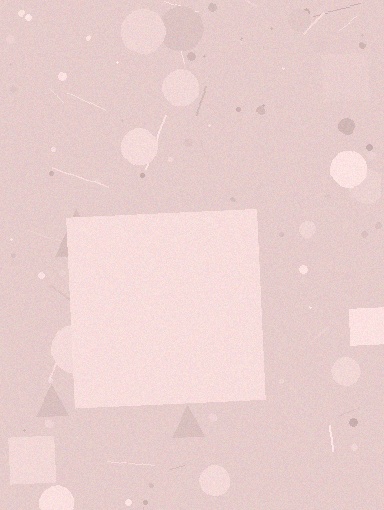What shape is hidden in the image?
A square is hidden in the image.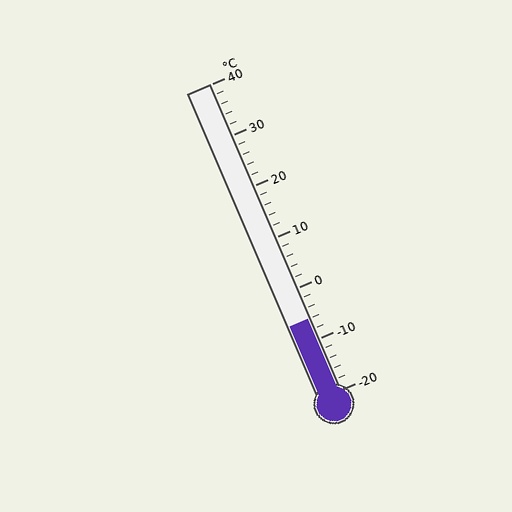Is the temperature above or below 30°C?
The temperature is below 30°C.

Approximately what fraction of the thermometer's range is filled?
The thermometer is filled to approximately 25% of its range.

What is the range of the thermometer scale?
The thermometer scale ranges from -20°C to 40°C.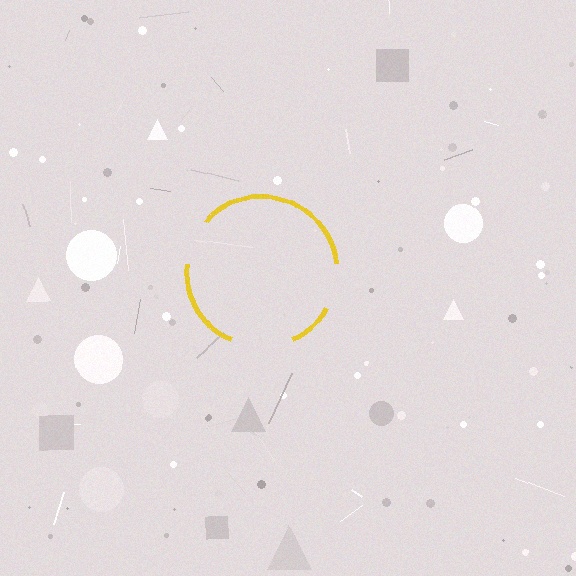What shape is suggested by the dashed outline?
The dashed outline suggests a circle.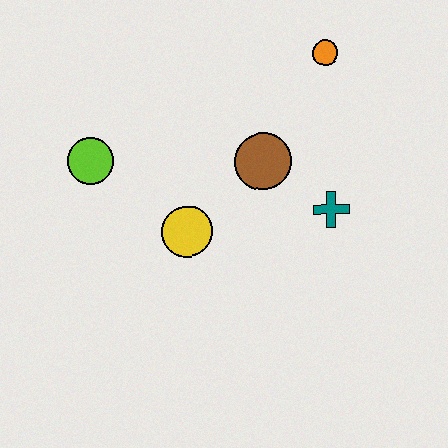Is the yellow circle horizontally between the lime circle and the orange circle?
Yes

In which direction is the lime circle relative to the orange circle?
The lime circle is to the left of the orange circle.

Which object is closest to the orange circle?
The brown circle is closest to the orange circle.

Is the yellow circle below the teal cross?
Yes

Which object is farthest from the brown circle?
The lime circle is farthest from the brown circle.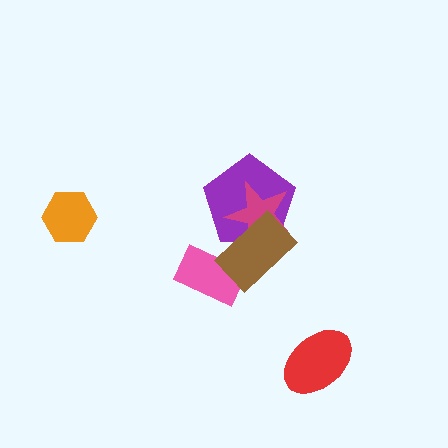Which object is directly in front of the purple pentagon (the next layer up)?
The magenta star is directly in front of the purple pentagon.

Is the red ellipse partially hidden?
No, no other shape covers it.